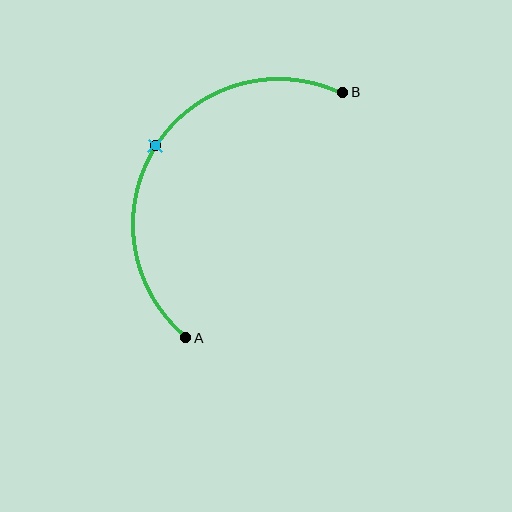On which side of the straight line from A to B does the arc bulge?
The arc bulges to the left of the straight line connecting A and B.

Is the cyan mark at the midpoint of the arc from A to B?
Yes. The cyan mark lies on the arc at equal arc-length from both A and B — it is the arc midpoint.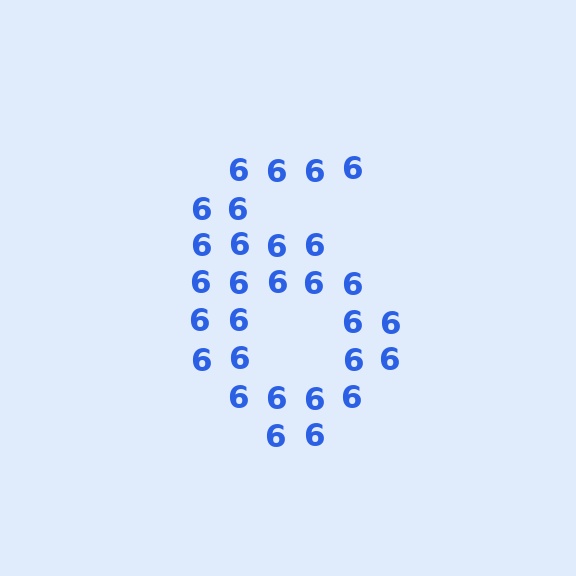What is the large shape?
The large shape is the digit 6.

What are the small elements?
The small elements are digit 6's.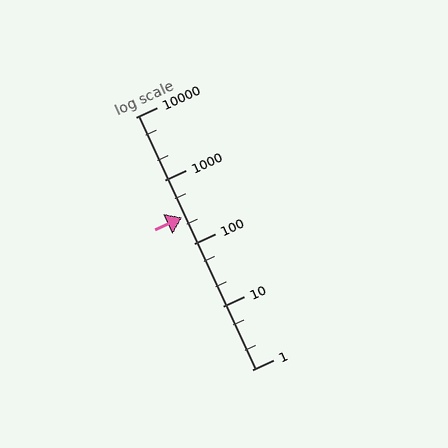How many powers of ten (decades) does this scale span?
The scale spans 4 decades, from 1 to 10000.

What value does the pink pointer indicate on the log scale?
The pointer indicates approximately 260.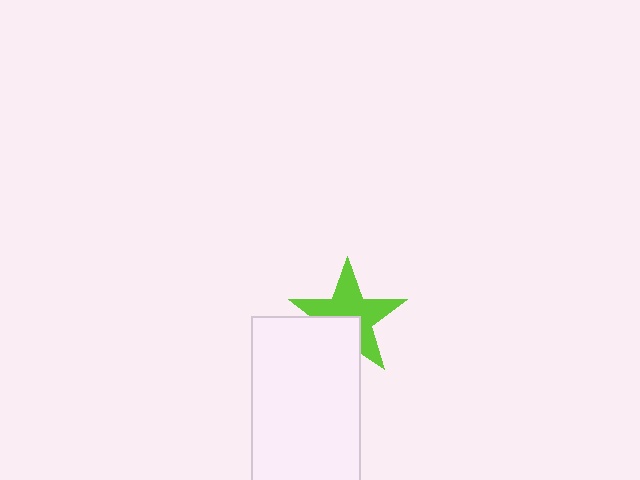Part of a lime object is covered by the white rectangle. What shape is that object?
It is a star.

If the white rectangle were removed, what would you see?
You would see the complete lime star.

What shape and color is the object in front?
The object in front is a white rectangle.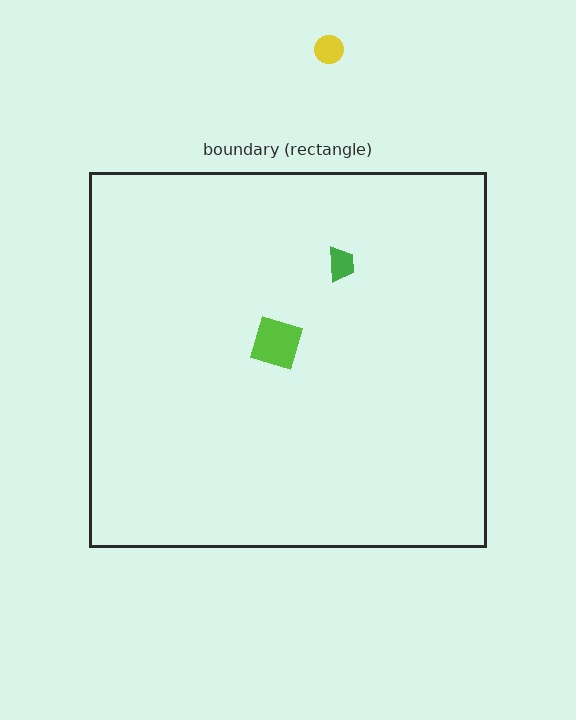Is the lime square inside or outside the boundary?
Inside.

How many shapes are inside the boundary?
2 inside, 1 outside.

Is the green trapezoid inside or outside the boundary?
Inside.